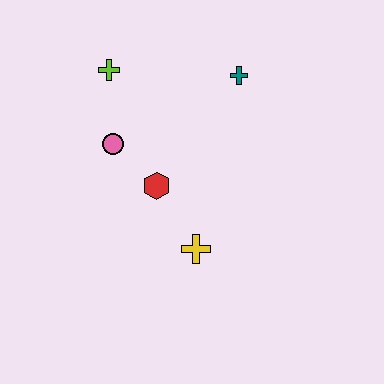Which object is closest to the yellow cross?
The red hexagon is closest to the yellow cross.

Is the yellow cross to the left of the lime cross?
No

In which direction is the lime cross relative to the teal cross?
The lime cross is to the left of the teal cross.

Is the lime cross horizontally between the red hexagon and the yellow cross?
No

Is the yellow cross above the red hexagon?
No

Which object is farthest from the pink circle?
The teal cross is farthest from the pink circle.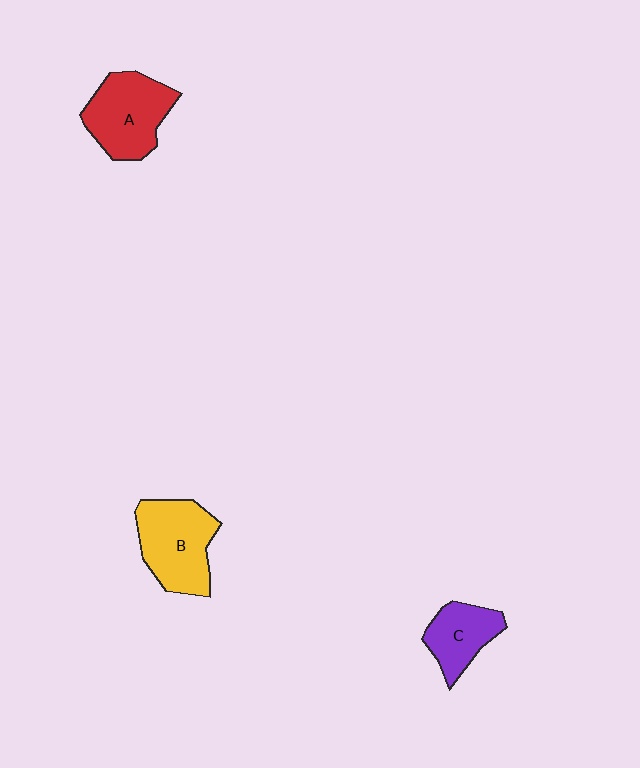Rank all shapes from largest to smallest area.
From largest to smallest: B (yellow), A (red), C (purple).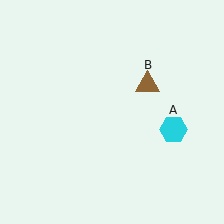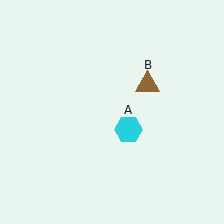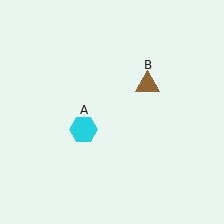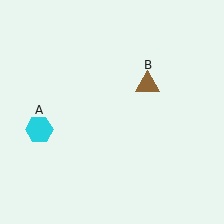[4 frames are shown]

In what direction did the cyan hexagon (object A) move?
The cyan hexagon (object A) moved left.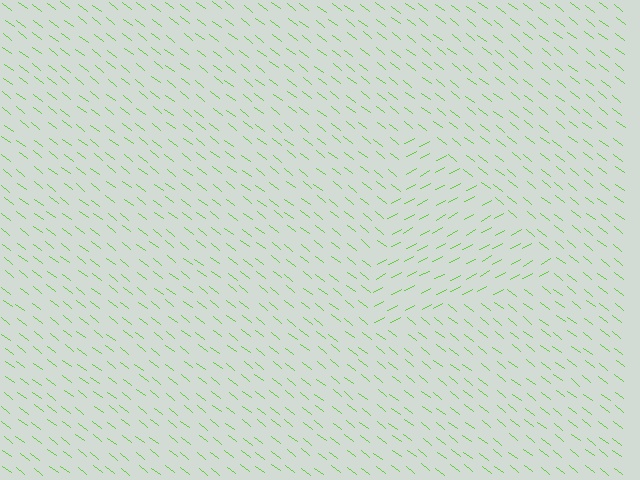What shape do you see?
I see a triangle.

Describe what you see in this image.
The image is filled with small lime line segments. A triangle region in the image has lines oriented differently from the surrounding lines, creating a visible texture boundary.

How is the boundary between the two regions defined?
The boundary is defined purely by a change in line orientation (approximately 67 degrees difference). All lines are the same color and thickness.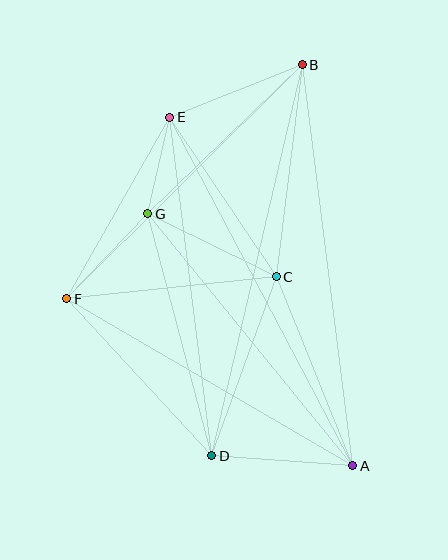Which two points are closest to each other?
Points E and G are closest to each other.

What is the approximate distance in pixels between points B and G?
The distance between B and G is approximately 215 pixels.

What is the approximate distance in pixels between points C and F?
The distance between C and F is approximately 211 pixels.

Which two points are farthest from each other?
Points A and B are farthest from each other.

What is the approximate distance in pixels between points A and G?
The distance between A and G is approximately 325 pixels.